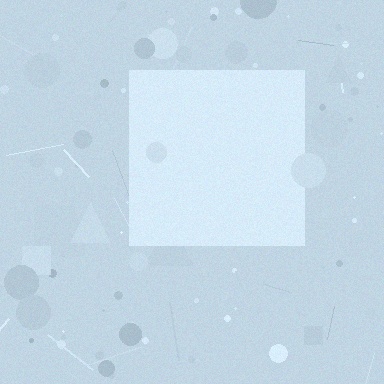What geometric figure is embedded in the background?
A square is embedded in the background.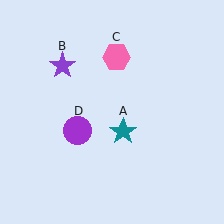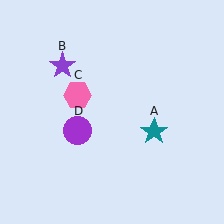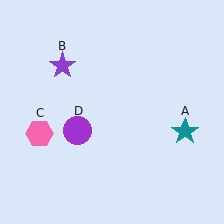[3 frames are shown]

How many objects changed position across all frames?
2 objects changed position: teal star (object A), pink hexagon (object C).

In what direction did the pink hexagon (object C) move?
The pink hexagon (object C) moved down and to the left.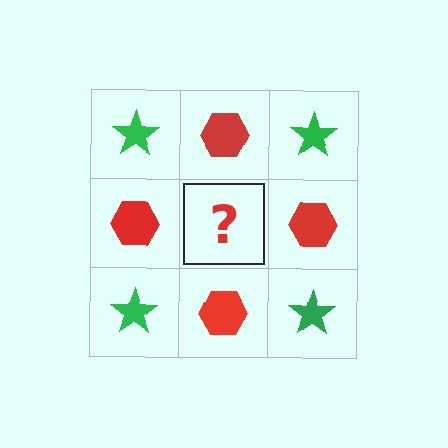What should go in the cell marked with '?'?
The missing cell should contain a green star.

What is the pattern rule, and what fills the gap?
The rule is that it alternates green star and red hexagon in a checkerboard pattern. The gap should be filled with a green star.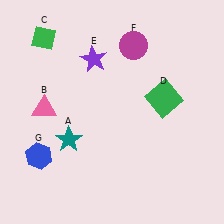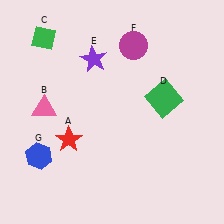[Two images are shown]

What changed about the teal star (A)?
In Image 1, A is teal. In Image 2, it changed to red.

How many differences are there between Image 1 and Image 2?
There is 1 difference between the two images.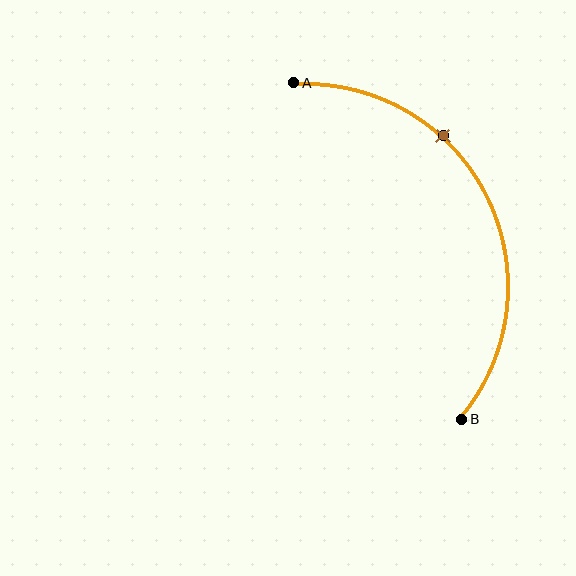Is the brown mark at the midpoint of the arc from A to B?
No. The brown mark lies on the arc but is closer to endpoint A. The arc midpoint would be at the point on the curve equidistant along the arc from both A and B.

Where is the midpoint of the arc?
The arc midpoint is the point on the curve farthest from the straight line joining A and B. It sits to the right of that line.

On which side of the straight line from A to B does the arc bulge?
The arc bulges to the right of the straight line connecting A and B.